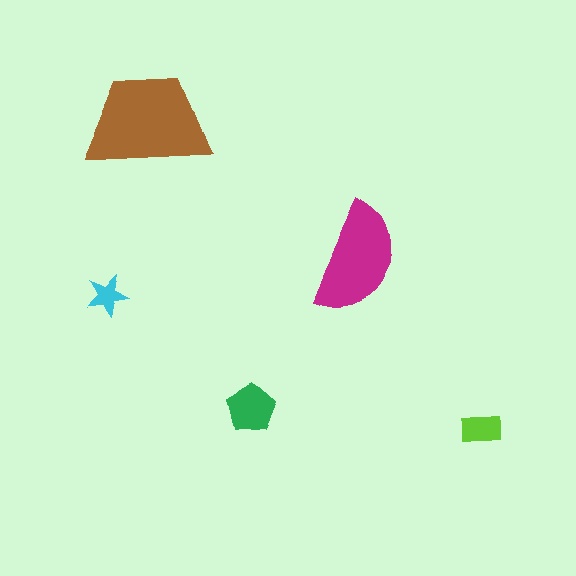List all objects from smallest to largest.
The cyan star, the lime rectangle, the green pentagon, the magenta semicircle, the brown trapezoid.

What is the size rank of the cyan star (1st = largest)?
5th.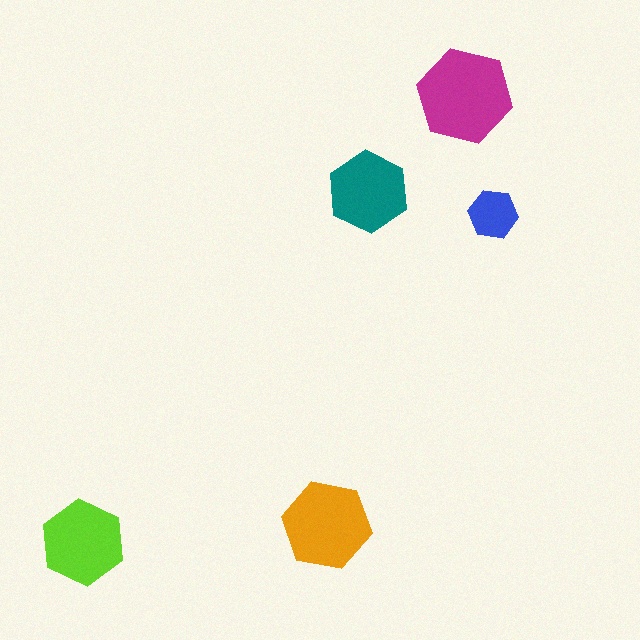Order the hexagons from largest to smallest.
the magenta one, the orange one, the lime one, the teal one, the blue one.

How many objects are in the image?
There are 5 objects in the image.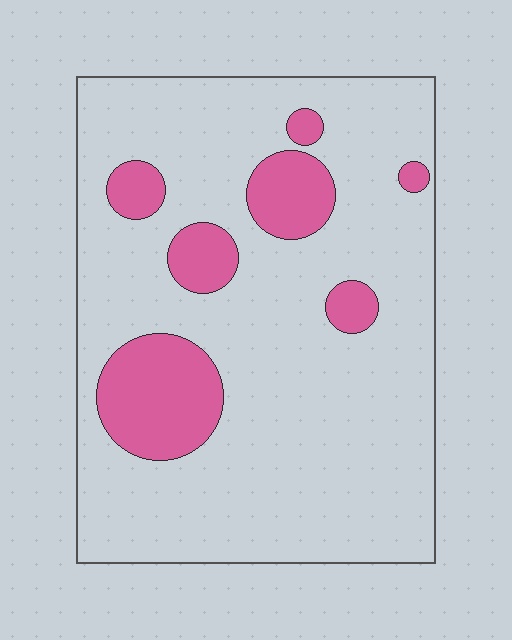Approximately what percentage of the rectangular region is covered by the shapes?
Approximately 15%.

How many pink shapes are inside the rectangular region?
7.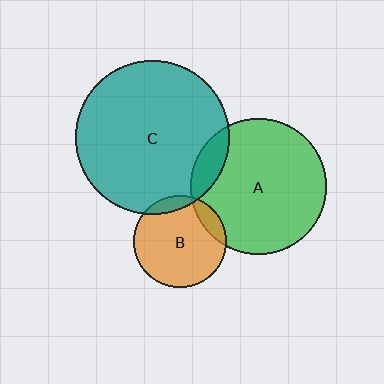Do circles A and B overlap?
Yes.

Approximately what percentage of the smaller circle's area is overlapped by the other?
Approximately 10%.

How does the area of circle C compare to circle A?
Approximately 1.3 times.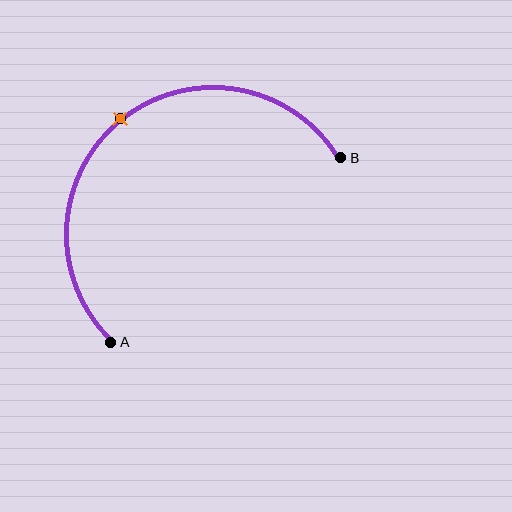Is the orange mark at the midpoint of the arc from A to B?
Yes. The orange mark lies on the arc at equal arc-length from both A and B — it is the arc midpoint.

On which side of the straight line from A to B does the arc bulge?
The arc bulges above and to the left of the straight line connecting A and B.